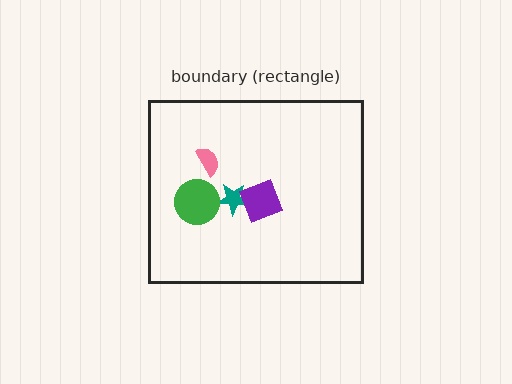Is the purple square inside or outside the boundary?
Inside.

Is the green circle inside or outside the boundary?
Inside.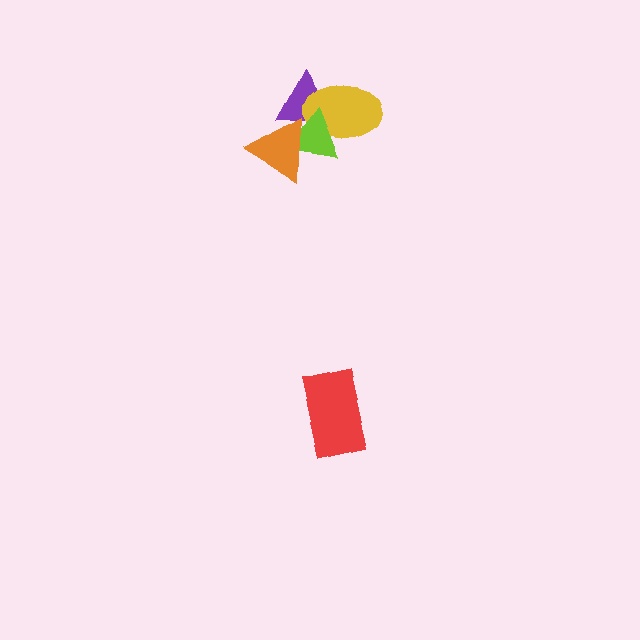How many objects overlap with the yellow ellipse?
2 objects overlap with the yellow ellipse.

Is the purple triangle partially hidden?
Yes, it is partially covered by another shape.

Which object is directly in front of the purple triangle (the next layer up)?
The yellow ellipse is directly in front of the purple triangle.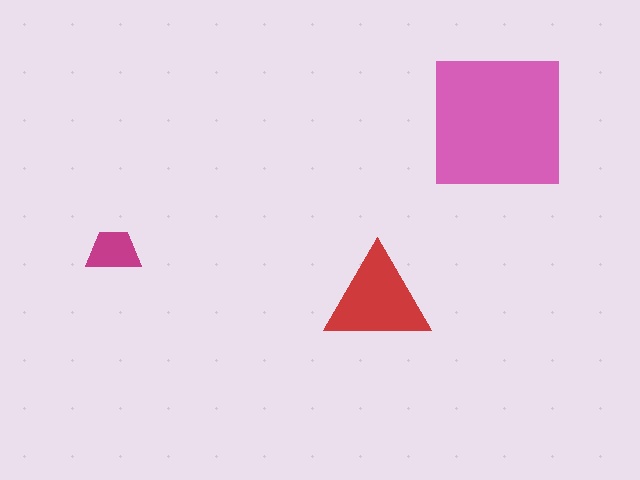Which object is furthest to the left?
The magenta trapezoid is leftmost.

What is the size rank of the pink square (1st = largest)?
1st.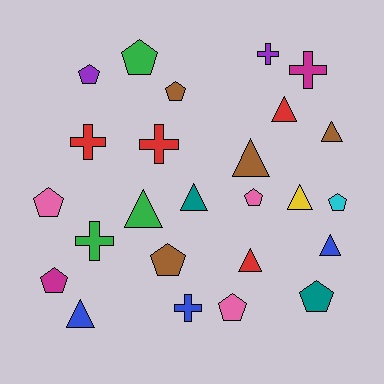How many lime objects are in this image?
There are no lime objects.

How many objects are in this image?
There are 25 objects.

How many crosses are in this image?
There are 6 crosses.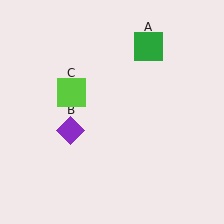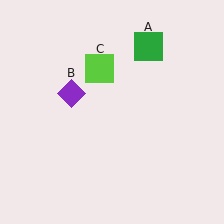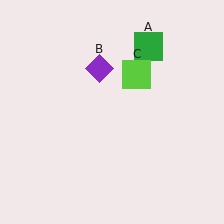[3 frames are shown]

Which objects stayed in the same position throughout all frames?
Green square (object A) remained stationary.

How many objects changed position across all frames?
2 objects changed position: purple diamond (object B), lime square (object C).